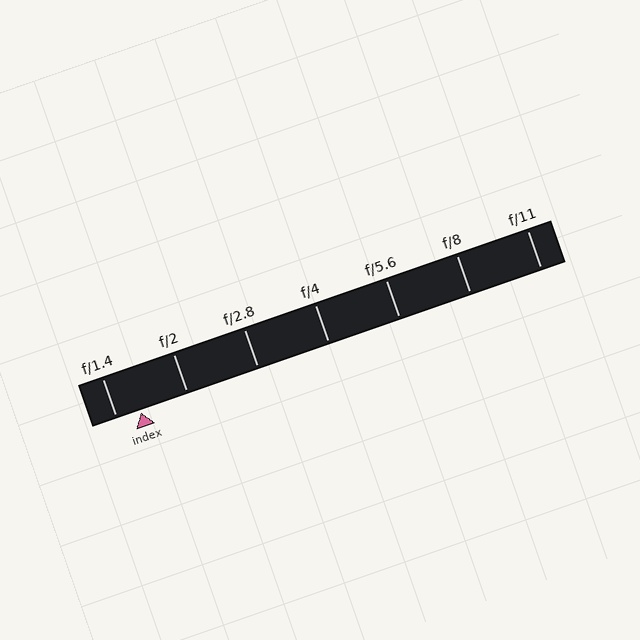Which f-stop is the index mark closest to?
The index mark is closest to f/1.4.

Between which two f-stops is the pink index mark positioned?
The index mark is between f/1.4 and f/2.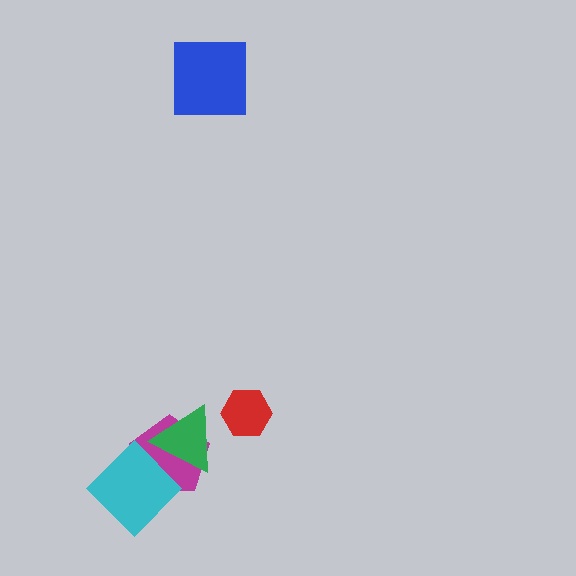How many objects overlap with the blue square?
0 objects overlap with the blue square.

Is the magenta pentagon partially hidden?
Yes, it is partially covered by another shape.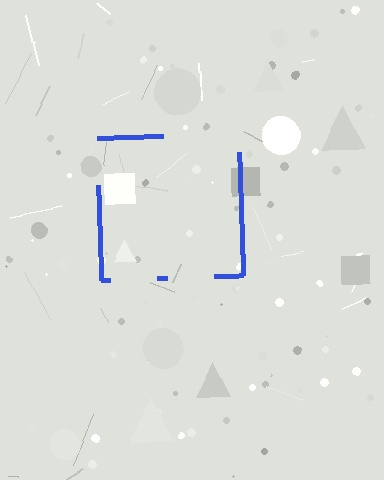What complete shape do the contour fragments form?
The contour fragments form a square.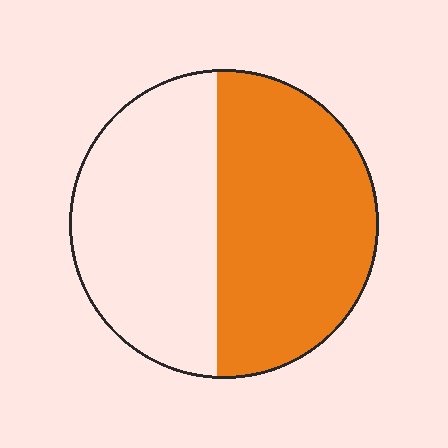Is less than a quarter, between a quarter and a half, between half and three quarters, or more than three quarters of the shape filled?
Between half and three quarters.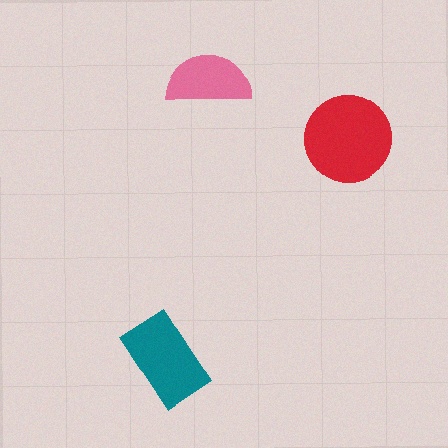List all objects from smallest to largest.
The pink semicircle, the teal rectangle, the red circle.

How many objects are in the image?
There are 3 objects in the image.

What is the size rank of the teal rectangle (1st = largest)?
2nd.